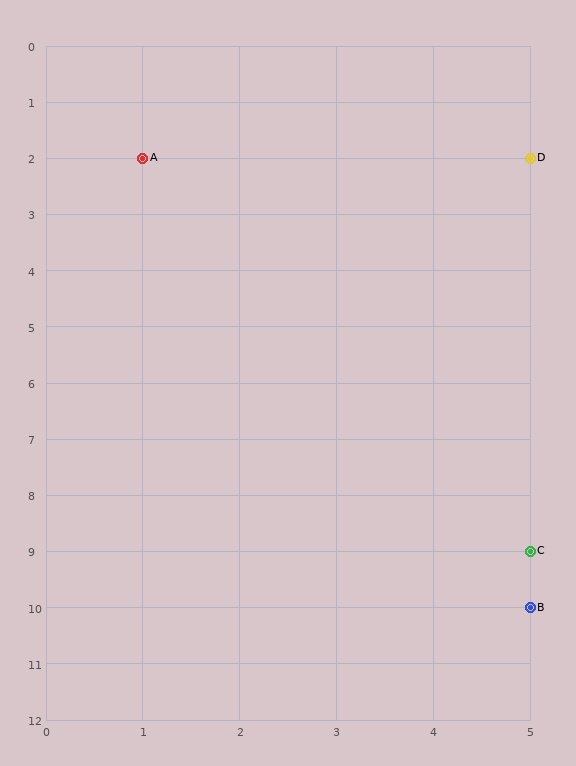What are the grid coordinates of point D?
Point D is at grid coordinates (5, 2).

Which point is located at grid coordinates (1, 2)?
Point A is at (1, 2).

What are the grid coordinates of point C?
Point C is at grid coordinates (5, 9).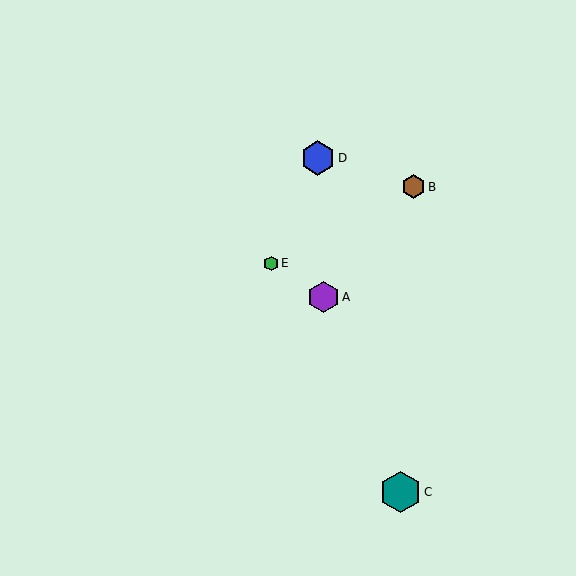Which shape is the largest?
The teal hexagon (labeled C) is the largest.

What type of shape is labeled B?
Shape B is a brown hexagon.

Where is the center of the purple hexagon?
The center of the purple hexagon is at (323, 297).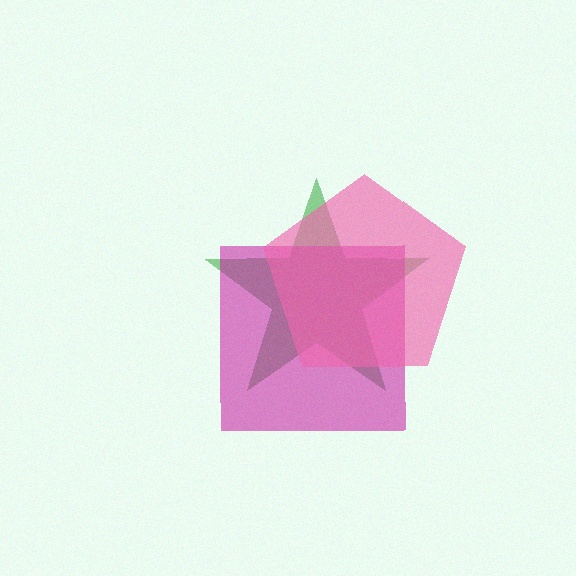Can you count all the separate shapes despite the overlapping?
Yes, there are 3 separate shapes.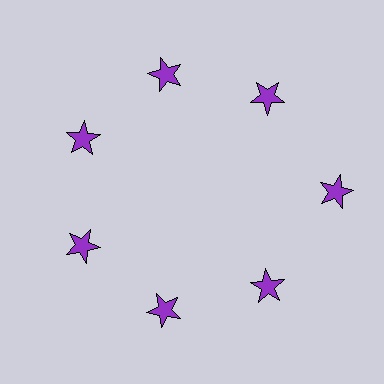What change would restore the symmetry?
The symmetry would be restored by moving it inward, back onto the ring so that all 7 stars sit at equal angles and equal distance from the center.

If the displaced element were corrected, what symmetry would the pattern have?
It would have 7-fold rotational symmetry — the pattern would map onto itself every 51 degrees.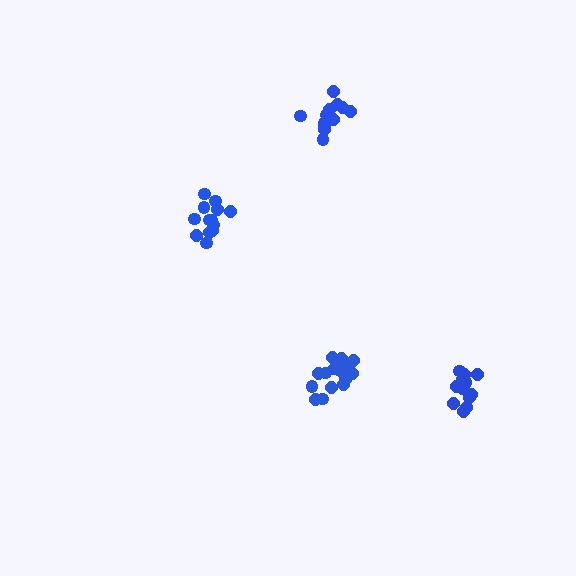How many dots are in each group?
Group 1: 13 dots, Group 2: 13 dots, Group 3: 15 dots, Group 4: 17 dots (58 total).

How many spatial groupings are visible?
There are 4 spatial groupings.